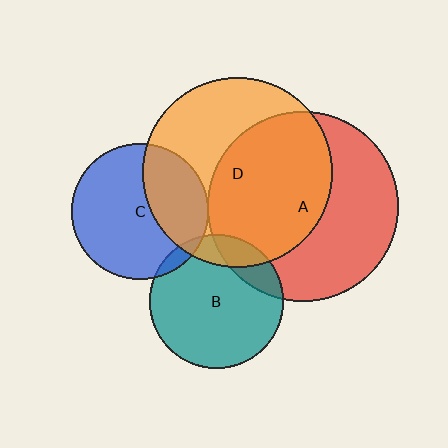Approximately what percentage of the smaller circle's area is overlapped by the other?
Approximately 15%.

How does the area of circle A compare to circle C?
Approximately 2.0 times.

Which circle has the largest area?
Circle A (red).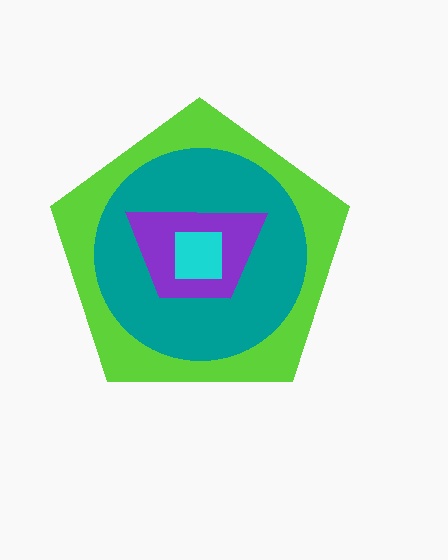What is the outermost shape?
The lime pentagon.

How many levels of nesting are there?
4.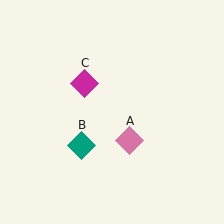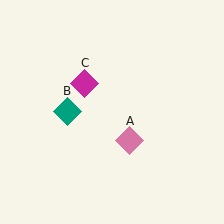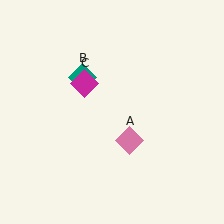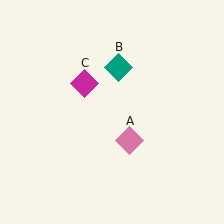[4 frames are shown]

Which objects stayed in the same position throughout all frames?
Pink diamond (object A) and magenta diamond (object C) remained stationary.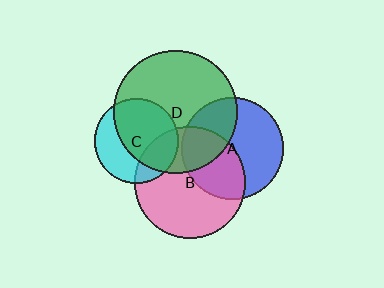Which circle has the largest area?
Circle D (green).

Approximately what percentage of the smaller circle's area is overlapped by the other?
Approximately 30%.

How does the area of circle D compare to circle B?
Approximately 1.2 times.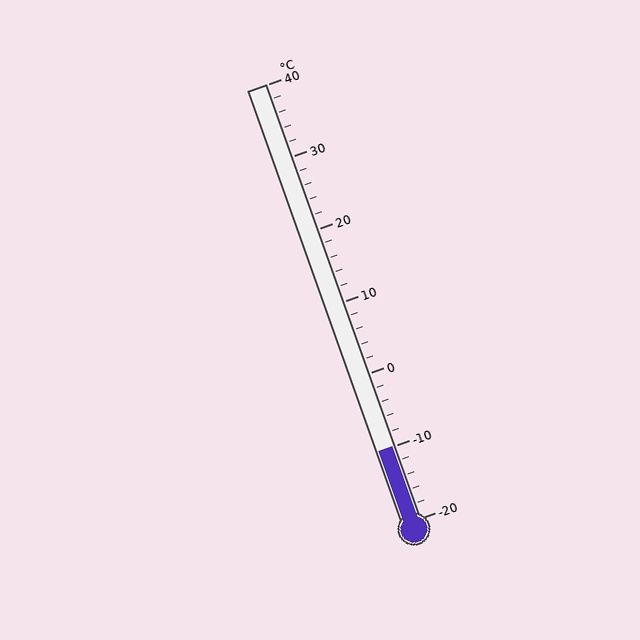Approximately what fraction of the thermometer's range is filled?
The thermometer is filled to approximately 15% of its range.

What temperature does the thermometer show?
The thermometer shows approximately -10°C.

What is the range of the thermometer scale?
The thermometer scale ranges from -20°C to 40°C.